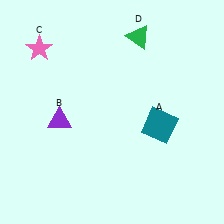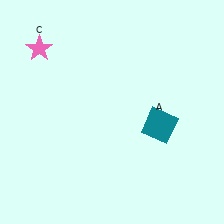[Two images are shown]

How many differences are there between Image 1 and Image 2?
There are 2 differences between the two images.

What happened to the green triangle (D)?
The green triangle (D) was removed in Image 2. It was in the top-right area of Image 1.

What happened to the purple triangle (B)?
The purple triangle (B) was removed in Image 2. It was in the bottom-left area of Image 1.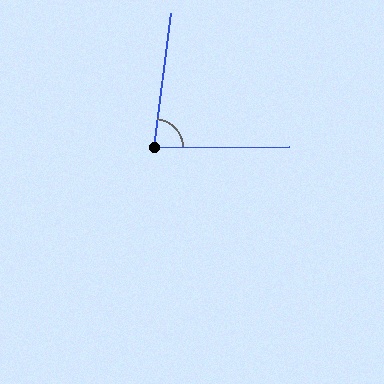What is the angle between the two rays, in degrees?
Approximately 82 degrees.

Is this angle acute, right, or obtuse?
It is acute.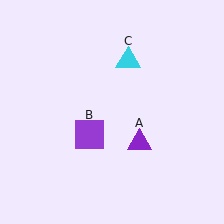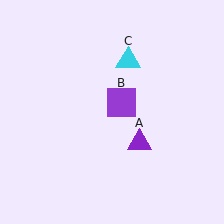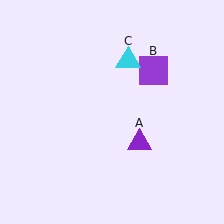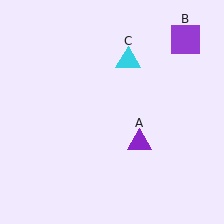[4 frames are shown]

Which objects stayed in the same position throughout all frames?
Purple triangle (object A) and cyan triangle (object C) remained stationary.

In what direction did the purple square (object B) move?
The purple square (object B) moved up and to the right.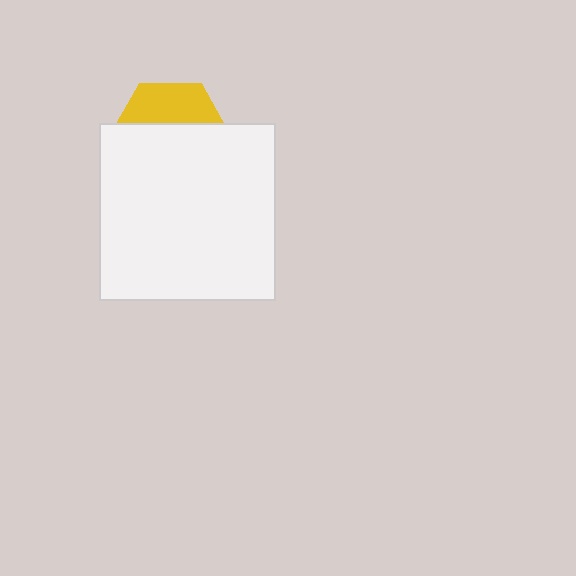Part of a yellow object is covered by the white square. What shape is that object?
It is a hexagon.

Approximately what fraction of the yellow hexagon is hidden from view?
Roughly 66% of the yellow hexagon is hidden behind the white square.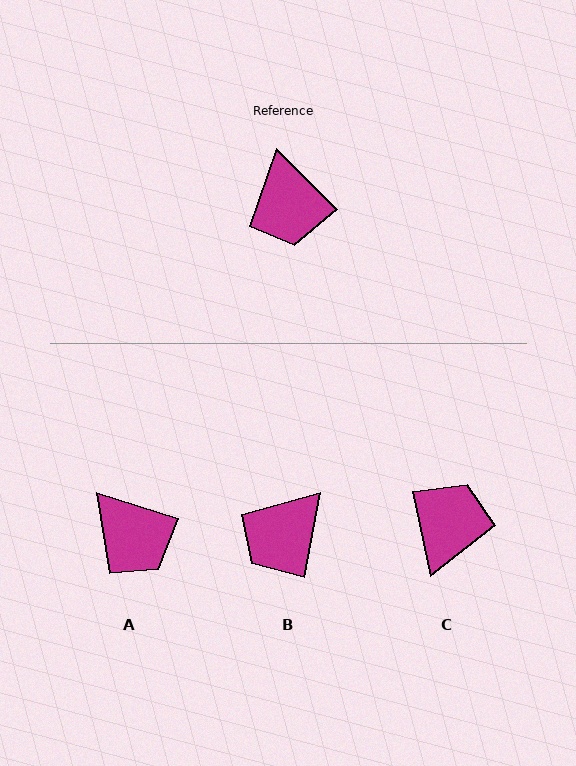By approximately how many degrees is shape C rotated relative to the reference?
Approximately 147 degrees counter-clockwise.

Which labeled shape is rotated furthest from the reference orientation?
C, about 147 degrees away.